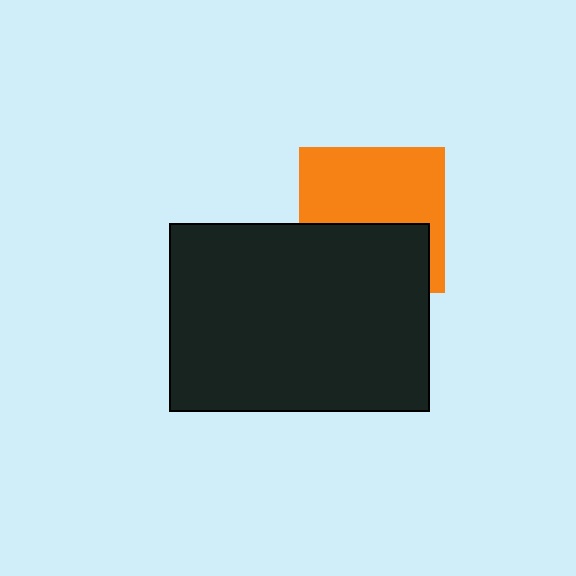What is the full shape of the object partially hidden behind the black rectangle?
The partially hidden object is an orange square.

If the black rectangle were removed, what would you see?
You would see the complete orange square.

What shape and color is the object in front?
The object in front is a black rectangle.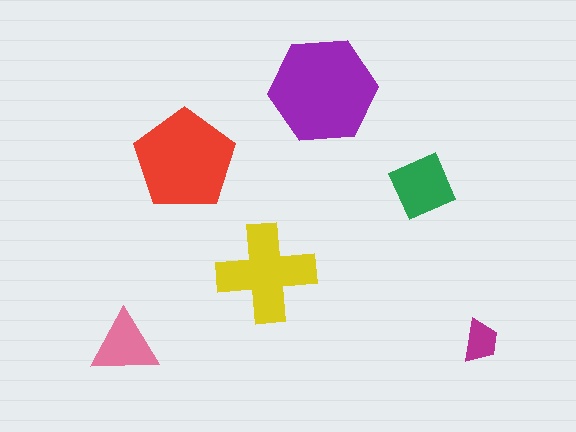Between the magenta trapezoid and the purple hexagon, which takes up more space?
The purple hexagon.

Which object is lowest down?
The pink triangle is bottommost.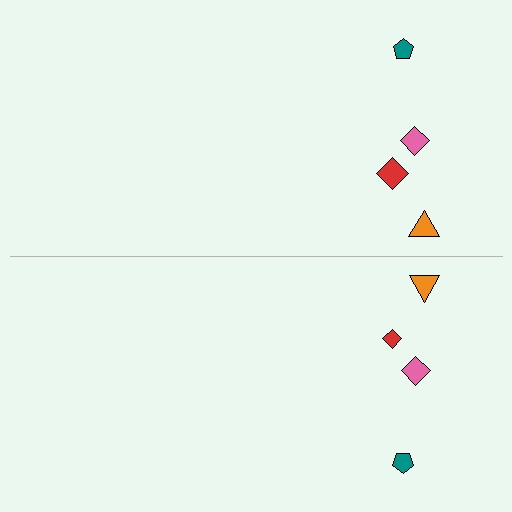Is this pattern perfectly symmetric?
No, the pattern is not perfectly symmetric. The red diamond on the bottom side has a different size than its mirror counterpart.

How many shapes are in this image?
There are 8 shapes in this image.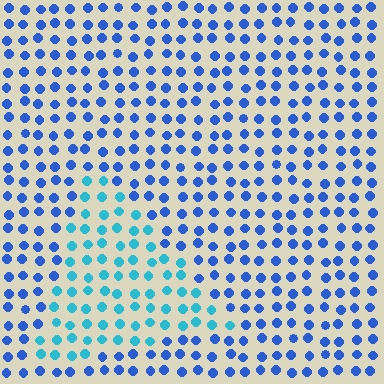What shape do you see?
I see a triangle.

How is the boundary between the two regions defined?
The boundary is defined purely by a slight shift in hue (about 34 degrees). Spacing, size, and orientation are identical on both sides.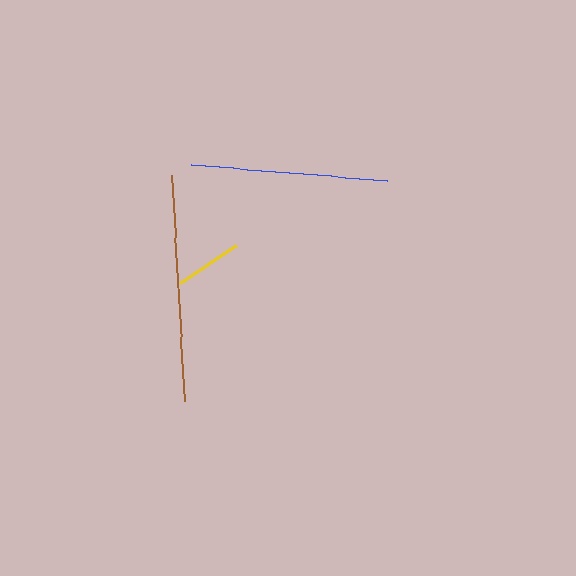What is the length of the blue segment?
The blue segment is approximately 196 pixels long.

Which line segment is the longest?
The brown line is the longest at approximately 226 pixels.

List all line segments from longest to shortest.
From longest to shortest: brown, blue, yellow.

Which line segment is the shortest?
The yellow line is the shortest at approximately 68 pixels.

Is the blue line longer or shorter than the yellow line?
The blue line is longer than the yellow line.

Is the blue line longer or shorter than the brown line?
The brown line is longer than the blue line.